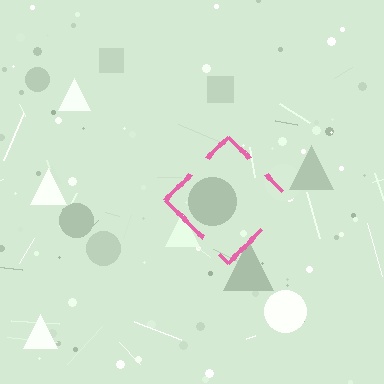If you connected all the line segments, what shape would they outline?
They would outline a diamond.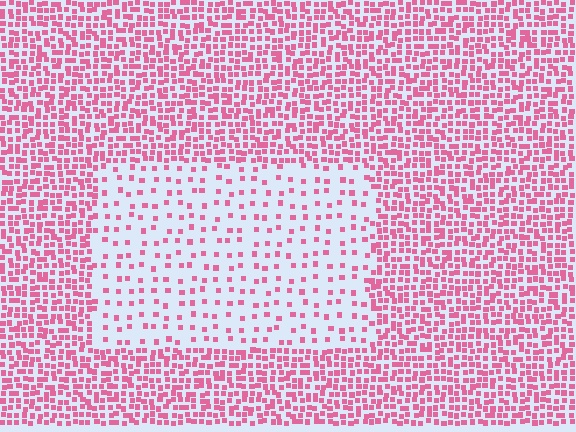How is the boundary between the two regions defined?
The boundary is defined by a change in element density (approximately 3.1x ratio). All elements are the same color, size, and shape.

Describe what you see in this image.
The image contains small pink elements arranged at two different densities. A rectangle-shaped region is visible where the elements are less densely packed than the surrounding area.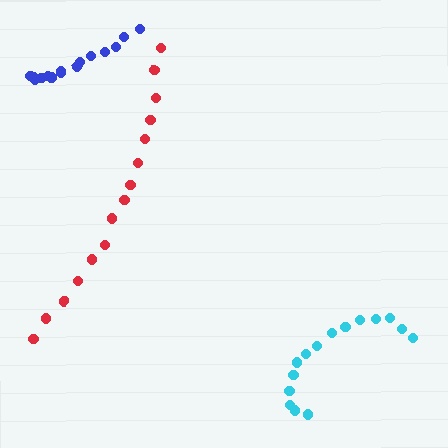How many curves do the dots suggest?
There are 3 distinct paths.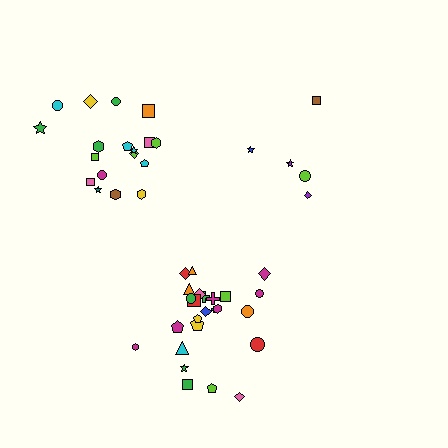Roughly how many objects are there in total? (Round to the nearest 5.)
Roughly 50 objects in total.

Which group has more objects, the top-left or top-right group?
The top-left group.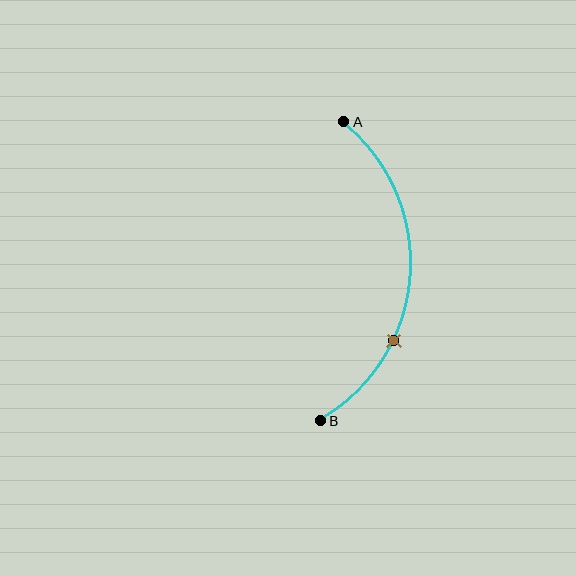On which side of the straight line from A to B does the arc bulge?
The arc bulges to the right of the straight line connecting A and B.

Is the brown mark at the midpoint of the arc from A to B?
No. The brown mark lies on the arc but is closer to endpoint B. The arc midpoint would be at the point on the curve equidistant along the arc from both A and B.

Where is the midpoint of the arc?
The arc midpoint is the point on the curve farthest from the straight line joining A and B. It sits to the right of that line.